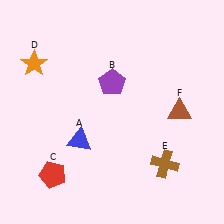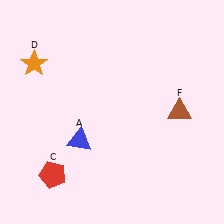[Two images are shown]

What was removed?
The brown cross (E), the purple pentagon (B) were removed in Image 2.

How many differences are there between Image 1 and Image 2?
There are 2 differences between the two images.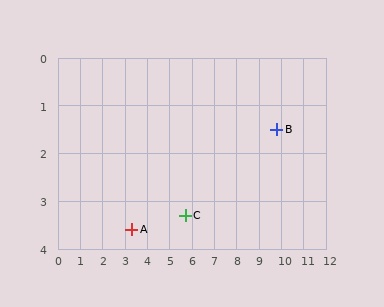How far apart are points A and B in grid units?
Points A and B are about 6.8 grid units apart.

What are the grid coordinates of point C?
Point C is at approximately (5.7, 3.3).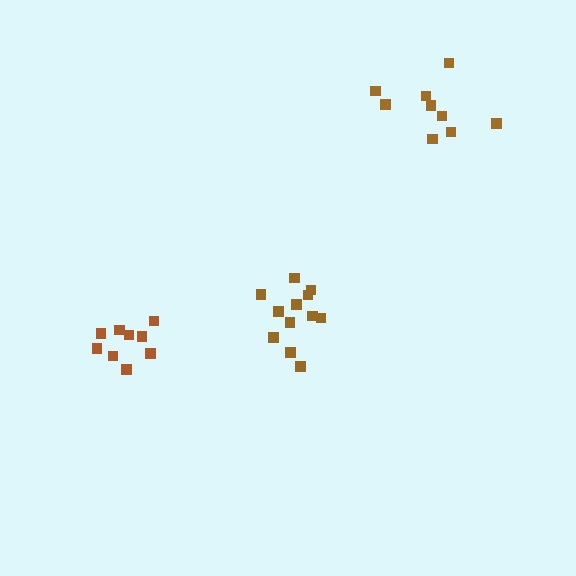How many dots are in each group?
Group 1: 12 dots, Group 2: 9 dots, Group 3: 9 dots (30 total).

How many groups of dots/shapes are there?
There are 3 groups.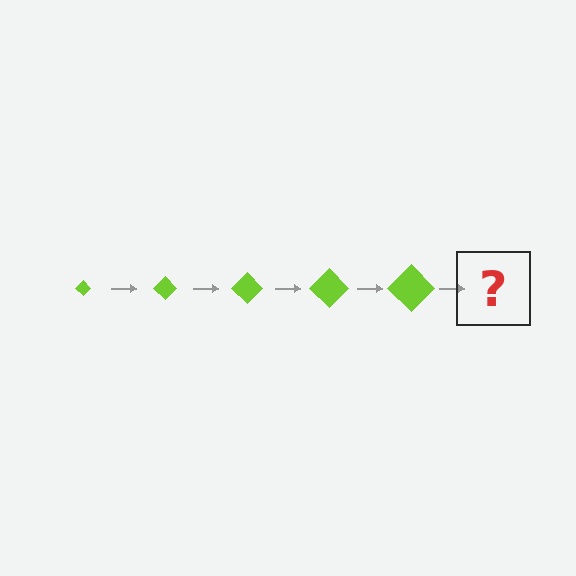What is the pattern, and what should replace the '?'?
The pattern is that the diamond gets progressively larger each step. The '?' should be a lime diamond, larger than the previous one.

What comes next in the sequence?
The next element should be a lime diamond, larger than the previous one.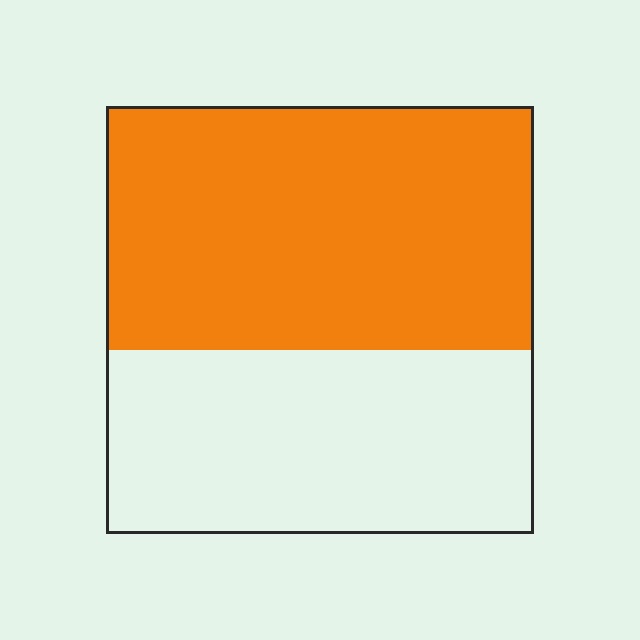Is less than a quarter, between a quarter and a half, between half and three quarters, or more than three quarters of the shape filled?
Between half and three quarters.